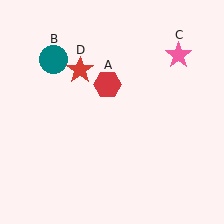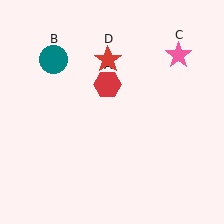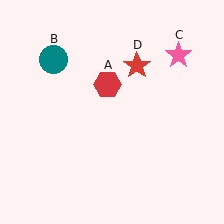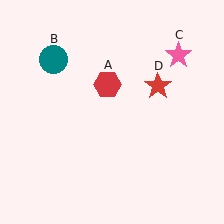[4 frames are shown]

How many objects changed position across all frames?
1 object changed position: red star (object D).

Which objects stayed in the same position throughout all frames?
Red hexagon (object A) and teal circle (object B) and pink star (object C) remained stationary.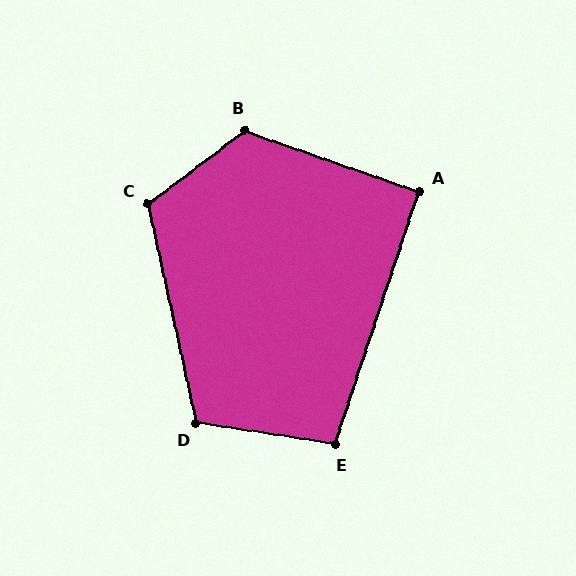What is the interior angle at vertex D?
Approximately 111 degrees (obtuse).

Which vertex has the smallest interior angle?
A, at approximately 91 degrees.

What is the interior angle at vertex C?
Approximately 115 degrees (obtuse).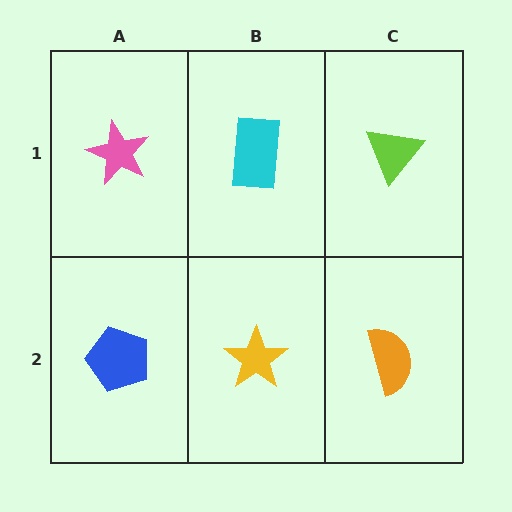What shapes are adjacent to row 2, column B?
A cyan rectangle (row 1, column B), a blue pentagon (row 2, column A), an orange semicircle (row 2, column C).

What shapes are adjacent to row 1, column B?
A yellow star (row 2, column B), a pink star (row 1, column A), a lime triangle (row 1, column C).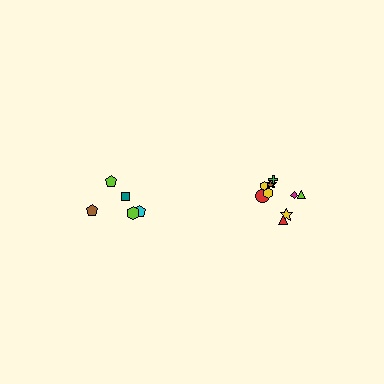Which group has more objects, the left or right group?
The right group.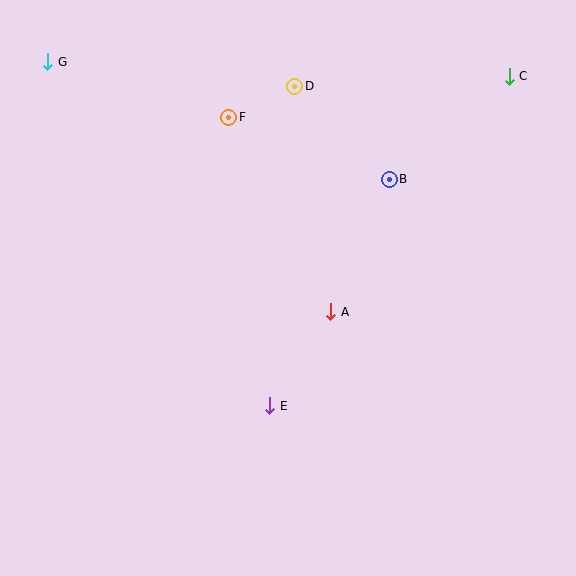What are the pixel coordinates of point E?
Point E is at (270, 406).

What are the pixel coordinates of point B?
Point B is at (389, 179).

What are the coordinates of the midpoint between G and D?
The midpoint between G and D is at (171, 74).